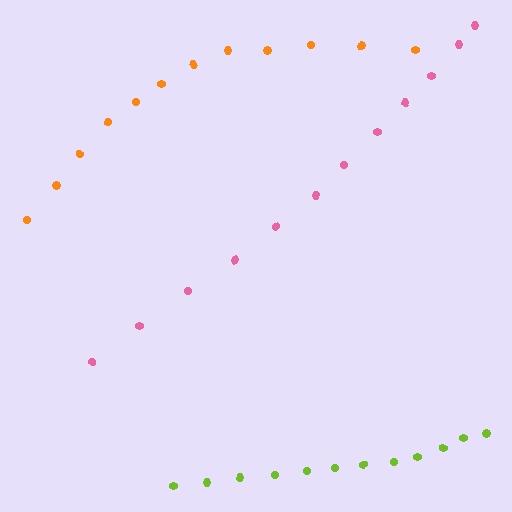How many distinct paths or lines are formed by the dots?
There are 3 distinct paths.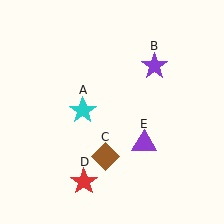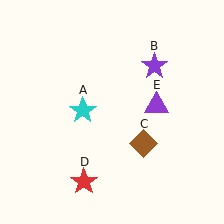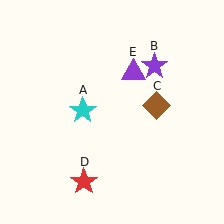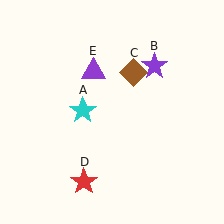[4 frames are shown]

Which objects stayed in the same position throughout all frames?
Cyan star (object A) and purple star (object B) and red star (object D) remained stationary.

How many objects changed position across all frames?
2 objects changed position: brown diamond (object C), purple triangle (object E).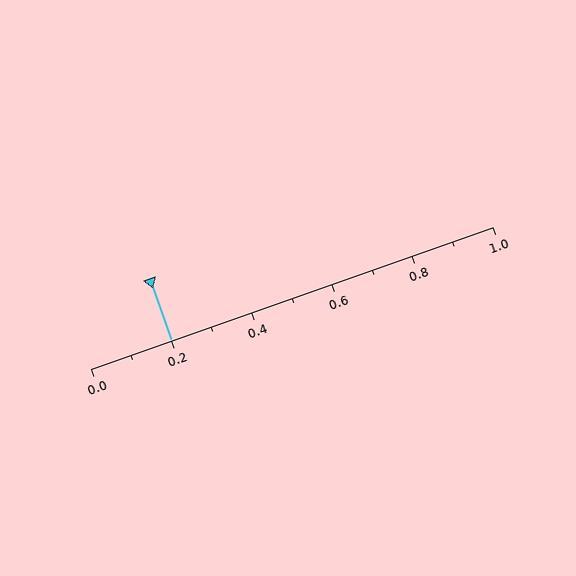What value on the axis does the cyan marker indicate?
The marker indicates approximately 0.2.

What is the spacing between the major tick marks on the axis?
The major ticks are spaced 0.2 apart.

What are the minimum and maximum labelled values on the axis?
The axis runs from 0.0 to 1.0.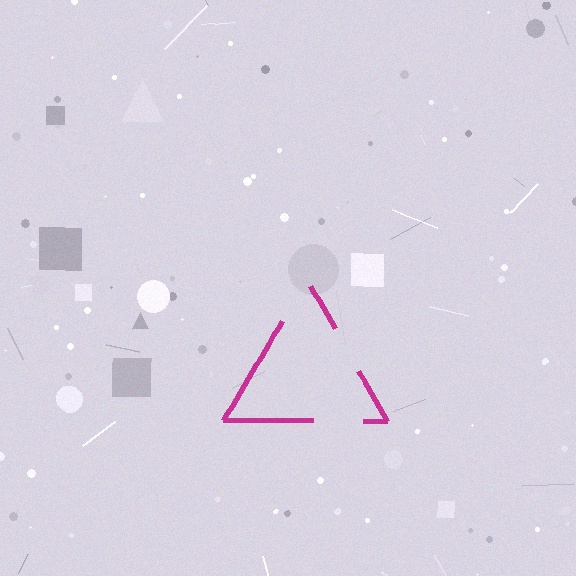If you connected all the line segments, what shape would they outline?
They would outline a triangle.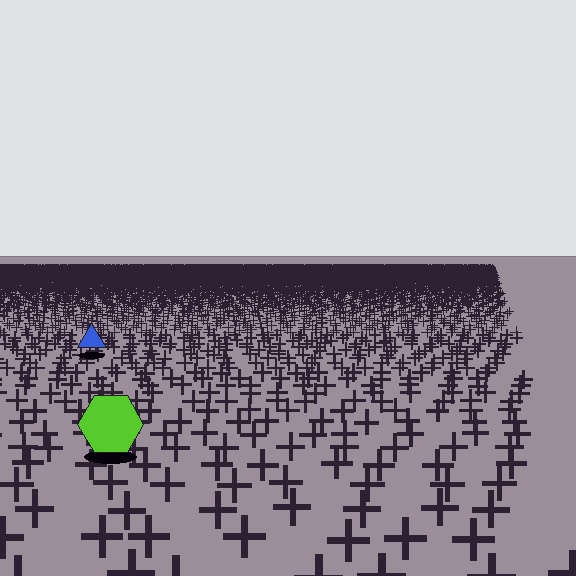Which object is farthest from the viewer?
The blue triangle is farthest from the viewer. It appears smaller and the ground texture around it is denser.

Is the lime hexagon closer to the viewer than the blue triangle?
Yes. The lime hexagon is closer — you can tell from the texture gradient: the ground texture is coarser near it.